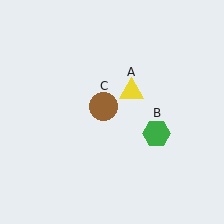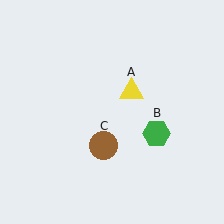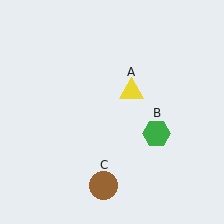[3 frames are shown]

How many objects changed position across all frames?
1 object changed position: brown circle (object C).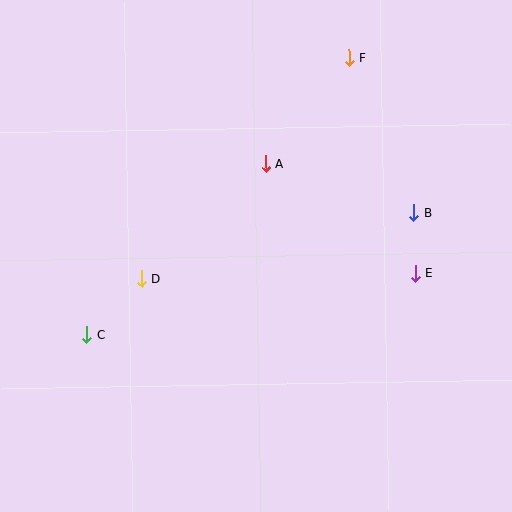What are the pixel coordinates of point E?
Point E is at (415, 273).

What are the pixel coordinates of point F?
Point F is at (349, 58).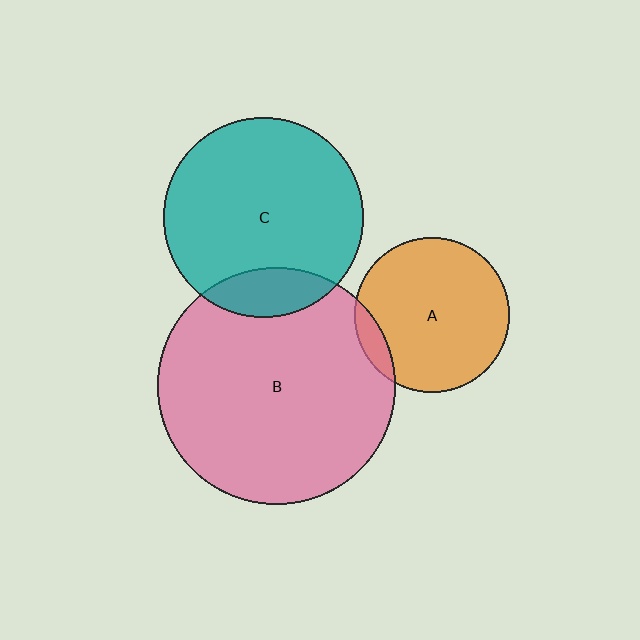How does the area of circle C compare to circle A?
Approximately 1.7 times.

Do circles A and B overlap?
Yes.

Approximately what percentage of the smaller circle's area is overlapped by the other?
Approximately 10%.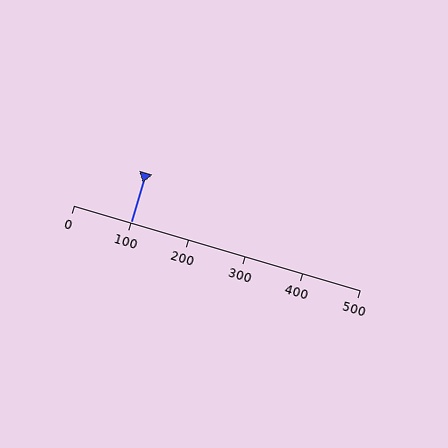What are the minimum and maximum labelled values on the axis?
The axis runs from 0 to 500.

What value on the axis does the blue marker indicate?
The marker indicates approximately 100.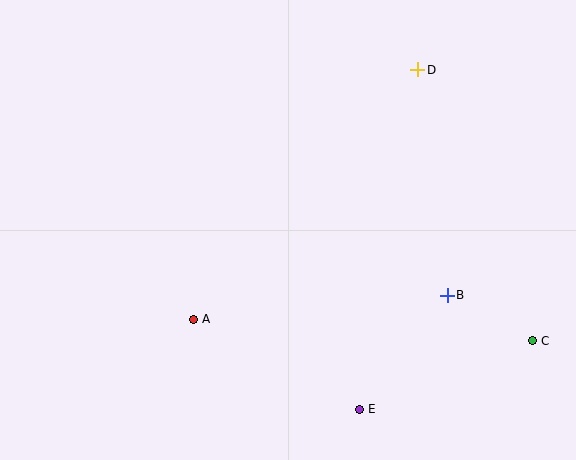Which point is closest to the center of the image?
Point A at (193, 319) is closest to the center.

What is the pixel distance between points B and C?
The distance between B and C is 96 pixels.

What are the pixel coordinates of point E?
Point E is at (359, 409).